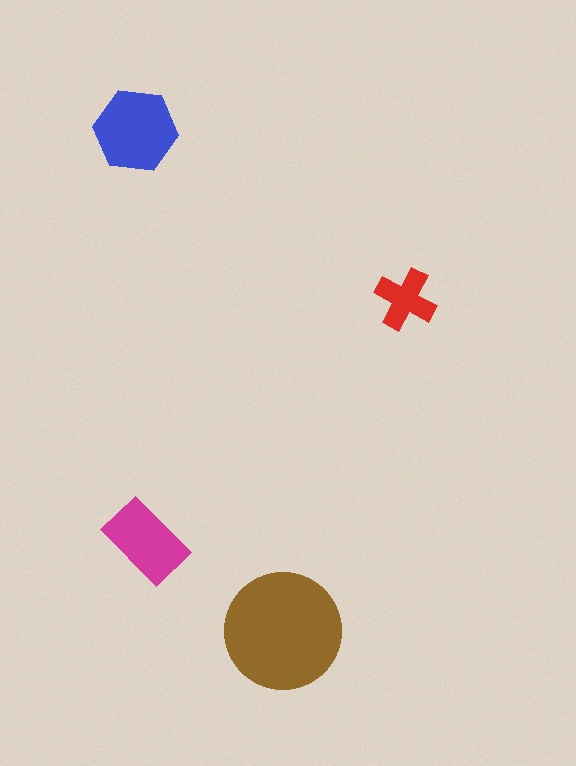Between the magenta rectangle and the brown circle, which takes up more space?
The brown circle.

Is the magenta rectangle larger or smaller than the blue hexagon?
Smaller.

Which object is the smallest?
The red cross.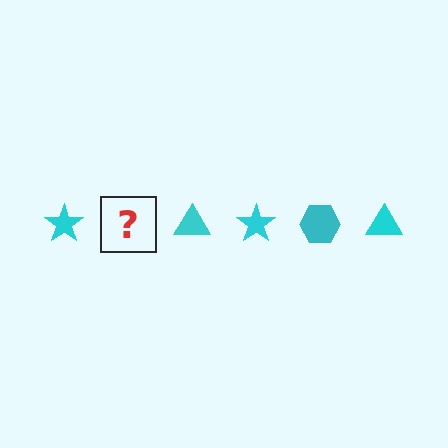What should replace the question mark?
The question mark should be replaced with a cyan hexagon.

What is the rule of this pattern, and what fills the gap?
The rule is that the pattern cycles through star, hexagon, triangle shapes in cyan. The gap should be filled with a cyan hexagon.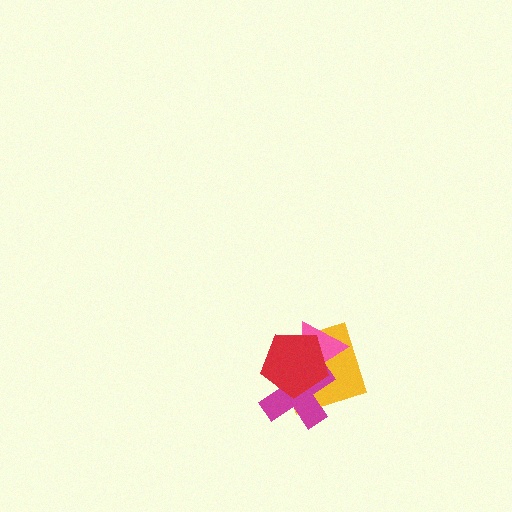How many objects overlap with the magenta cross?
3 objects overlap with the magenta cross.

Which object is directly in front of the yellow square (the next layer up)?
The pink triangle is directly in front of the yellow square.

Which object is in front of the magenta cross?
The red pentagon is in front of the magenta cross.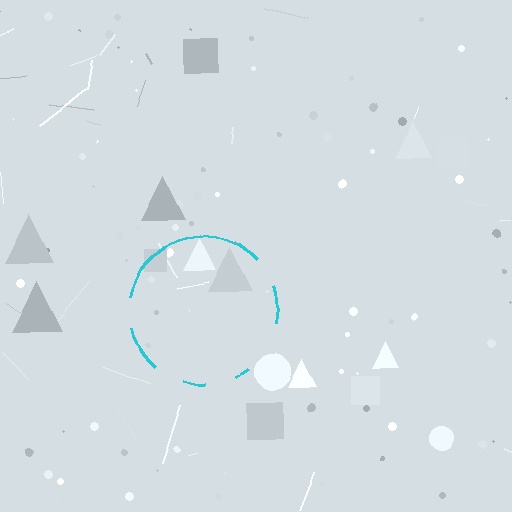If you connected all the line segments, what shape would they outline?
They would outline a circle.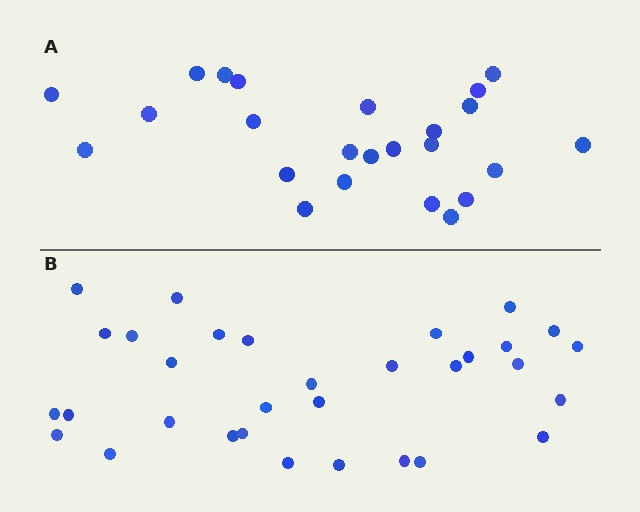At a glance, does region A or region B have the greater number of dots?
Region B (the bottom region) has more dots.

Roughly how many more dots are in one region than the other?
Region B has roughly 8 or so more dots than region A.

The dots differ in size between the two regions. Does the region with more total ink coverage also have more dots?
No. Region A has more total ink coverage because its dots are larger, but region B actually contains more individual dots. Total area can be misleading — the number of items is what matters here.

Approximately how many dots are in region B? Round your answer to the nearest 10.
About 30 dots. (The exact count is 32, which rounds to 30.)